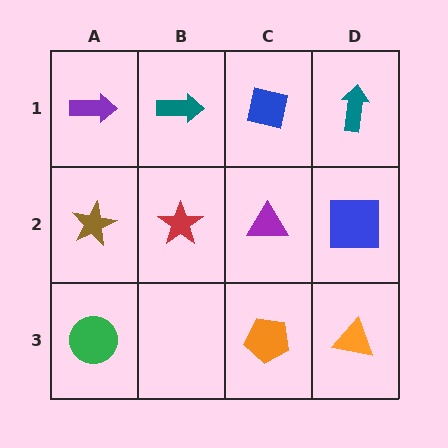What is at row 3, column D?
An orange triangle.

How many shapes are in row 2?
4 shapes.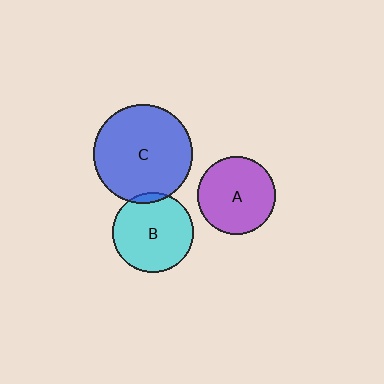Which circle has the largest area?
Circle C (blue).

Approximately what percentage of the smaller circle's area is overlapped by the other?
Approximately 5%.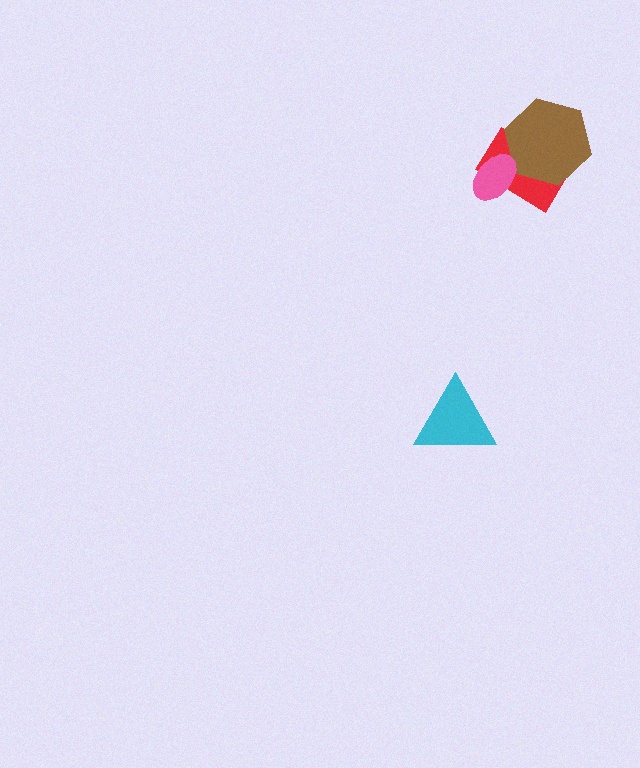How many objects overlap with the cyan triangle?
0 objects overlap with the cyan triangle.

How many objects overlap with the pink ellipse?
2 objects overlap with the pink ellipse.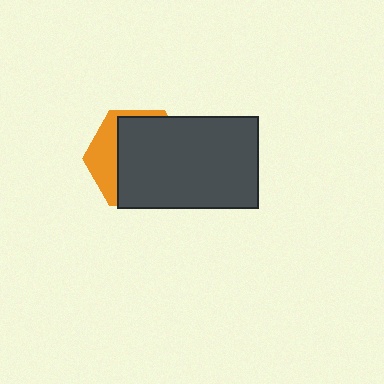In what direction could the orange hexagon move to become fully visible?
The orange hexagon could move toward the upper-left. That would shift it out from behind the dark gray rectangle entirely.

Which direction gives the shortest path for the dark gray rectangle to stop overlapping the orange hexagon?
Moving toward the lower-right gives the shortest separation.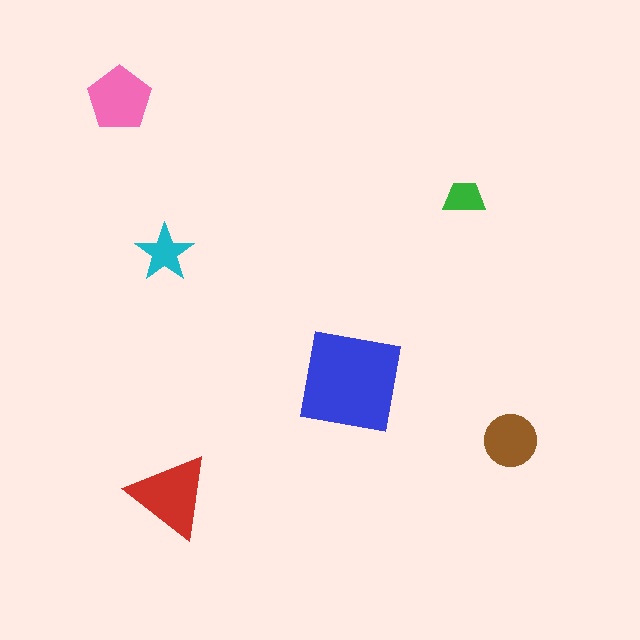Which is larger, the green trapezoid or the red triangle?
The red triangle.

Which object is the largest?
The blue square.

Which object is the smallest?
The green trapezoid.